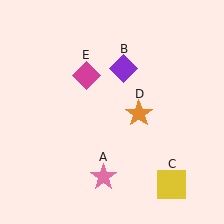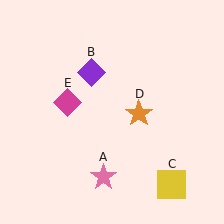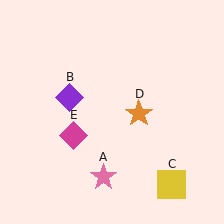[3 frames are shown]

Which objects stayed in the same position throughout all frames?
Pink star (object A) and yellow square (object C) and orange star (object D) remained stationary.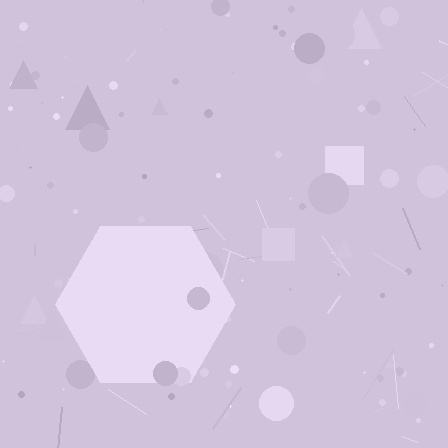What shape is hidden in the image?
A hexagon is hidden in the image.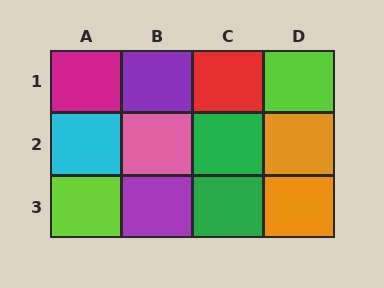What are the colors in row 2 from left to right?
Cyan, pink, green, orange.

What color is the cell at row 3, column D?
Orange.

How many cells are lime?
2 cells are lime.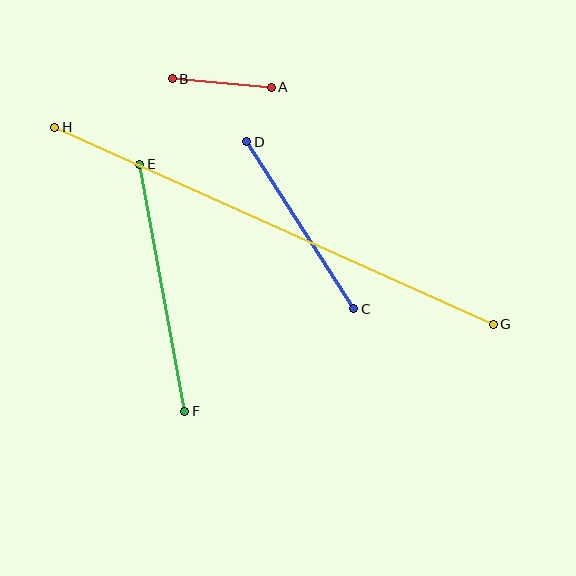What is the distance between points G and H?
The distance is approximately 481 pixels.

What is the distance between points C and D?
The distance is approximately 198 pixels.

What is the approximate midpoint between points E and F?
The midpoint is at approximately (162, 288) pixels.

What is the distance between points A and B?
The distance is approximately 99 pixels.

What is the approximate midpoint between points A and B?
The midpoint is at approximately (222, 83) pixels.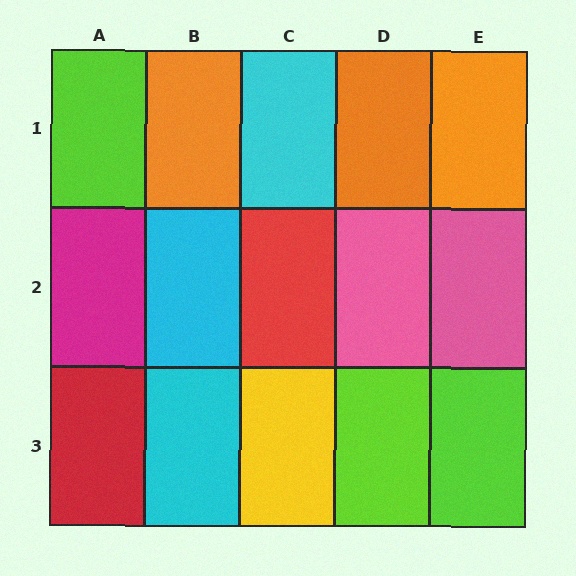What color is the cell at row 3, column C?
Yellow.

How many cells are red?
2 cells are red.